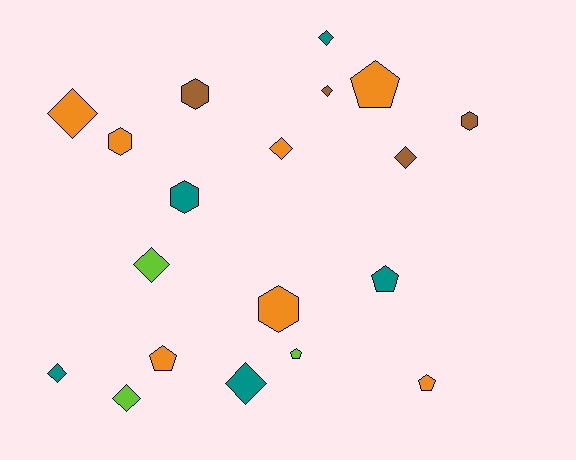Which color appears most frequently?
Orange, with 7 objects.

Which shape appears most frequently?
Diamond, with 9 objects.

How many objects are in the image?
There are 19 objects.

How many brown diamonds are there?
There are 2 brown diamonds.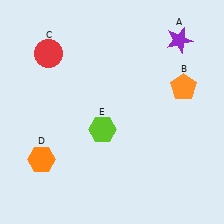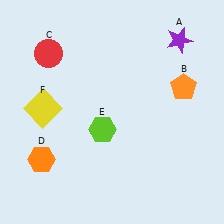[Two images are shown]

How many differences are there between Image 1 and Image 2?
There is 1 difference between the two images.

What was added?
A yellow square (F) was added in Image 2.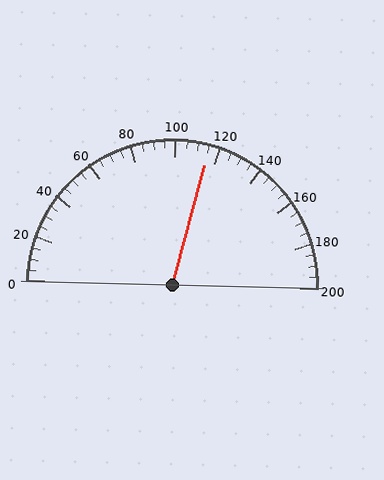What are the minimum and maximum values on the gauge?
The gauge ranges from 0 to 200.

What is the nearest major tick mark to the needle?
The nearest major tick mark is 120.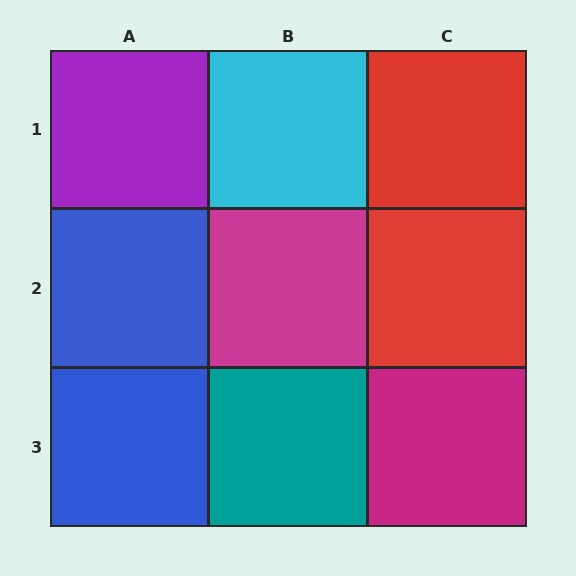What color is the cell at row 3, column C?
Magenta.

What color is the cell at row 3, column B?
Teal.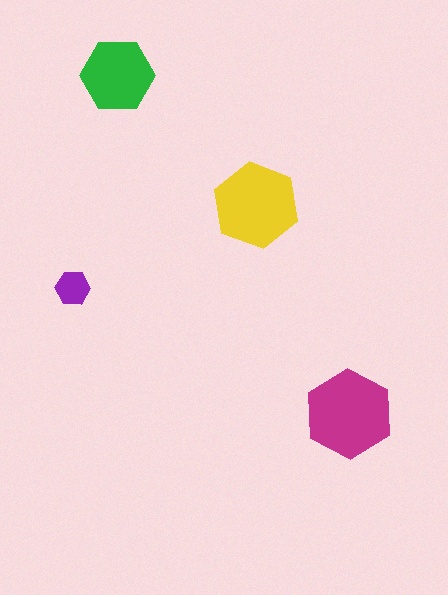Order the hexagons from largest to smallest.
the magenta one, the yellow one, the green one, the purple one.